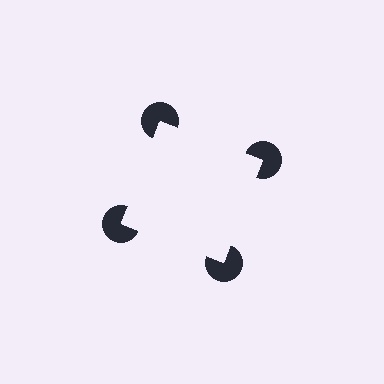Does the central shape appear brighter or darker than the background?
It typically appears slightly brighter than the background, even though no actual brightness change is drawn.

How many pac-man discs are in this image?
There are 4 — one at each vertex of the illusory square.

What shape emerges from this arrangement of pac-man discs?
An illusory square — its edges are inferred from the aligned wedge cuts in the pac-man discs, not physically drawn.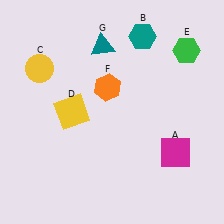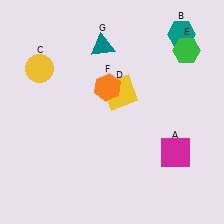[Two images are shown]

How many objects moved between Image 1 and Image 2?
2 objects moved between the two images.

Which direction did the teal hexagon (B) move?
The teal hexagon (B) moved right.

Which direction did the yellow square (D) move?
The yellow square (D) moved right.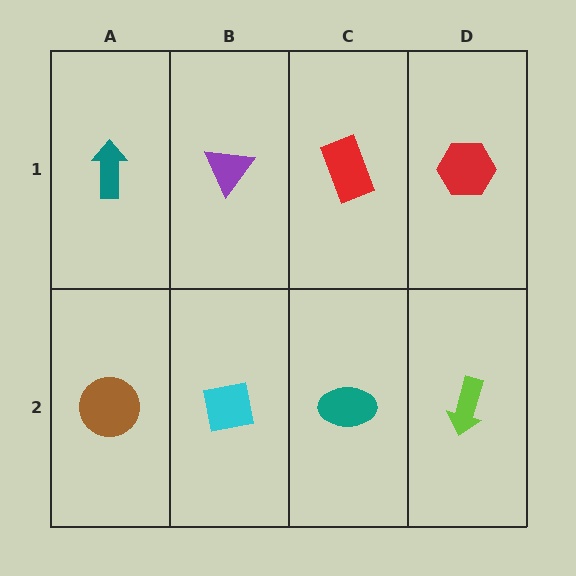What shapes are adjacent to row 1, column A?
A brown circle (row 2, column A), a purple triangle (row 1, column B).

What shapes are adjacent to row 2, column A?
A teal arrow (row 1, column A), a cyan square (row 2, column B).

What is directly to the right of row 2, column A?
A cyan square.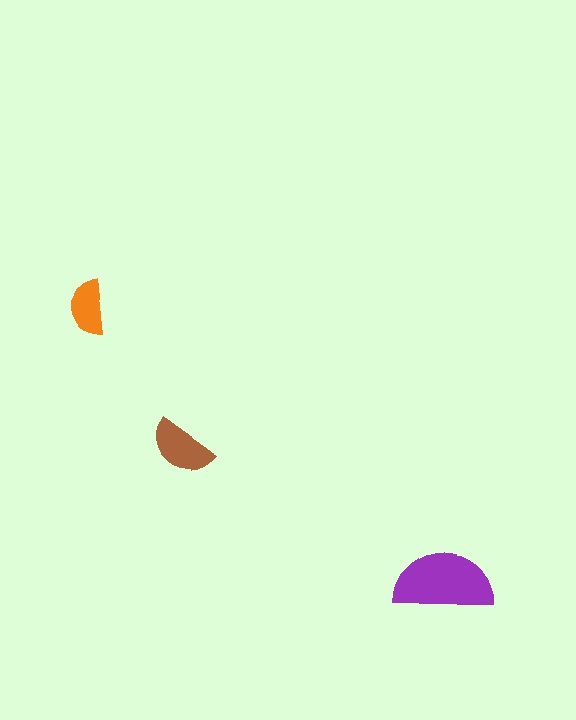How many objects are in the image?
There are 3 objects in the image.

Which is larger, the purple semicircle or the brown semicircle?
The purple one.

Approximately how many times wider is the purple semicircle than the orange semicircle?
About 2 times wider.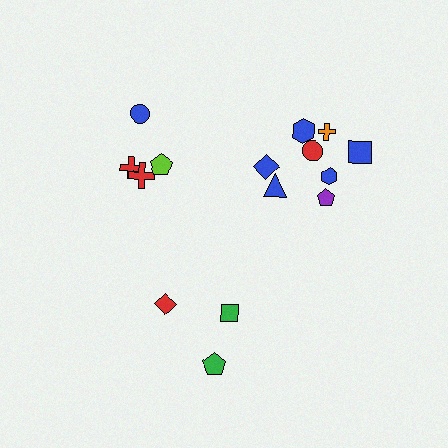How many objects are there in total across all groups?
There are 15 objects.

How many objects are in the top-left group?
There are 4 objects.